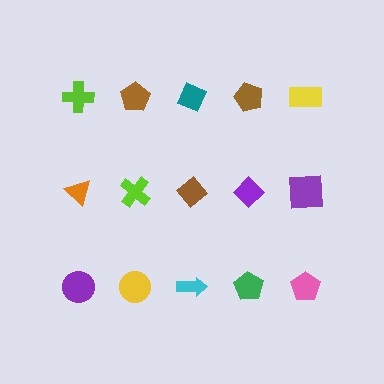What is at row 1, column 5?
A yellow rectangle.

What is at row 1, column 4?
A brown pentagon.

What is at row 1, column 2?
A brown pentagon.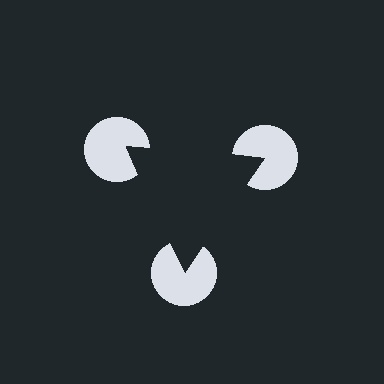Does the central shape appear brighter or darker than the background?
It typically appears slightly darker than the background, even though no actual brightness change is drawn.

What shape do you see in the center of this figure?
An illusory triangle — its edges are inferred from the aligned wedge cuts in the pac-man discs, not physically drawn.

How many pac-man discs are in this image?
There are 3 — one at each vertex of the illusory triangle.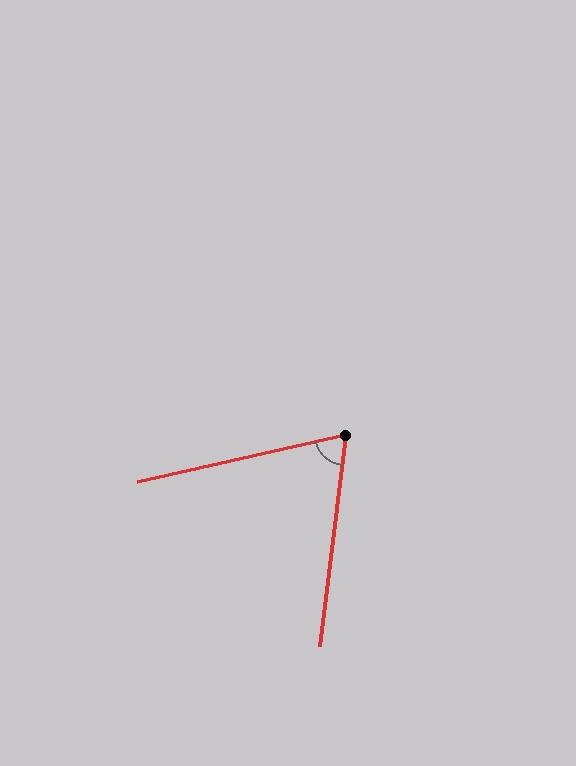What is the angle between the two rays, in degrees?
Approximately 70 degrees.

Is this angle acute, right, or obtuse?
It is acute.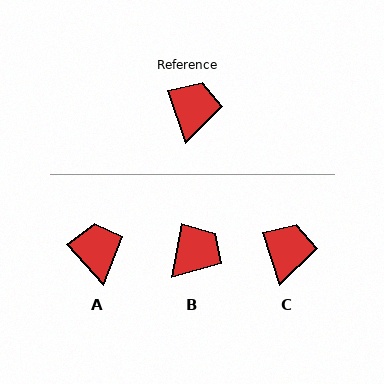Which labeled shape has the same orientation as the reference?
C.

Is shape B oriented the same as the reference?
No, it is off by about 29 degrees.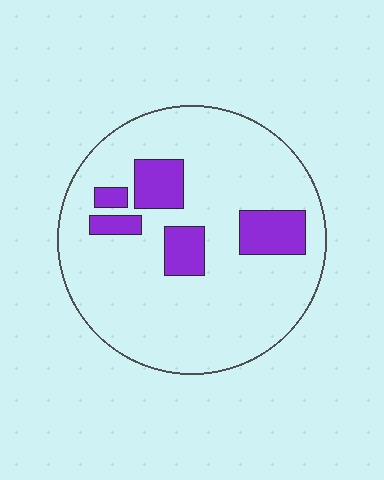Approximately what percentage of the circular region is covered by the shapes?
Approximately 15%.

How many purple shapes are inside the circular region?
5.